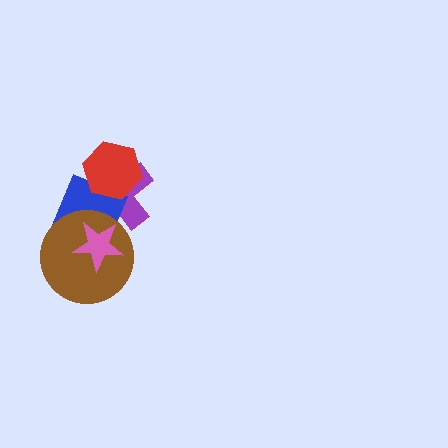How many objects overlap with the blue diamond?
4 objects overlap with the blue diamond.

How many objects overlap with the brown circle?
3 objects overlap with the brown circle.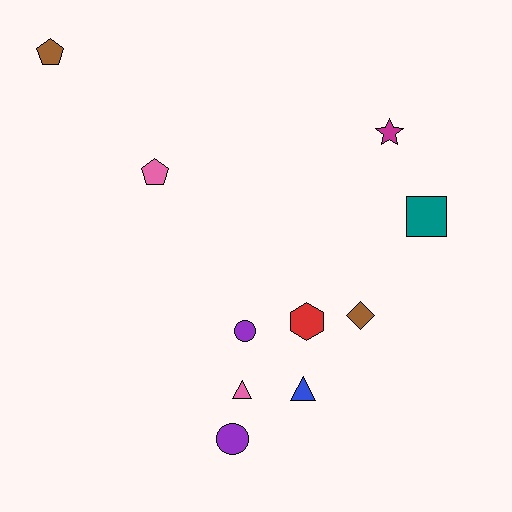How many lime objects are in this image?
There are no lime objects.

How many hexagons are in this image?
There is 1 hexagon.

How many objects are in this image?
There are 10 objects.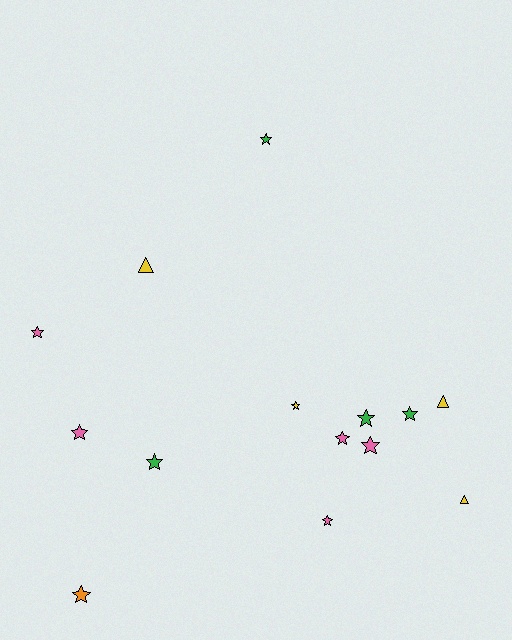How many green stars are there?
There are 4 green stars.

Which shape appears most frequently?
Star, with 11 objects.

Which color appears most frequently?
Pink, with 5 objects.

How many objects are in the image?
There are 14 objects.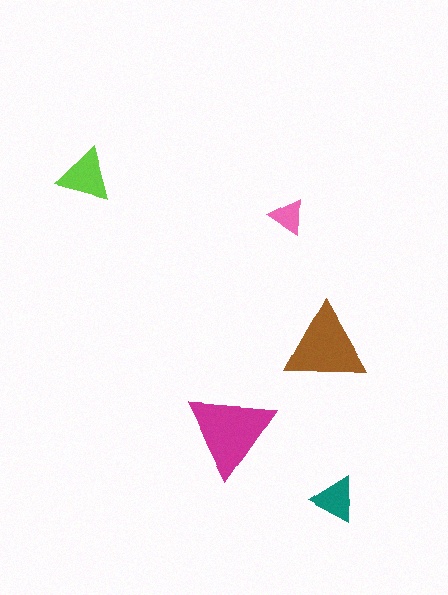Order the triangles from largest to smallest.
the magenta one, the brown one, the lime one, the teal one, the pink one.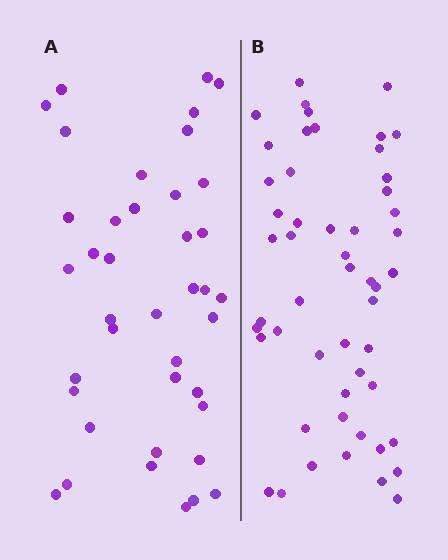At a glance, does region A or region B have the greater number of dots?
Region B (the right region) has more dots.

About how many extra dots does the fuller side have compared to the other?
Region B has roughly 12 or so more dots than region A.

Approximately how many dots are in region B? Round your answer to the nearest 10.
About 50 dots. (The exact count is 52, which rounds to 50.)